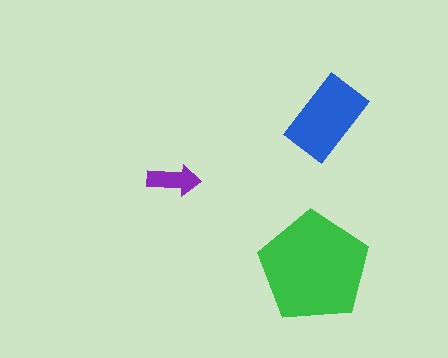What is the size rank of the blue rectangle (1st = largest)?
2nd.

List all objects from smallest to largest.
The purple arrow, the blue rectangle, the green pentagon.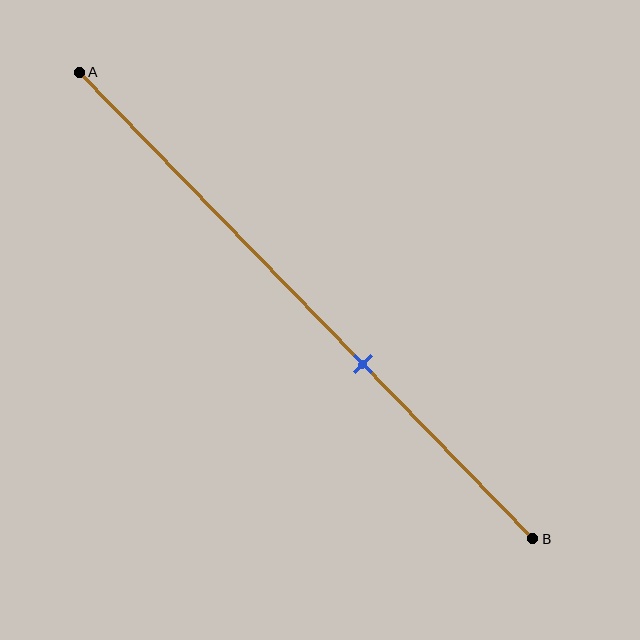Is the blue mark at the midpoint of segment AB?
No, the mark is at about 65% from A, not at the 50% midpoint.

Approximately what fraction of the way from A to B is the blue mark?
The blue mark is approximately 65% of the way from A to B.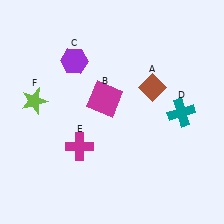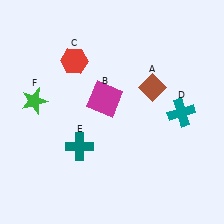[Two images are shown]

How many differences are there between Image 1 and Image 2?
There are 3 differences between the two images.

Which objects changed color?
C changed from purple to red. E changed from magenta to teal. F changed from lime to green.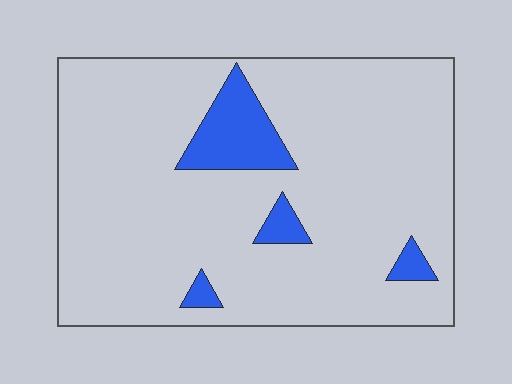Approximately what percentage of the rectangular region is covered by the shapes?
Approximately 10%.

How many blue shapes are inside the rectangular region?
4.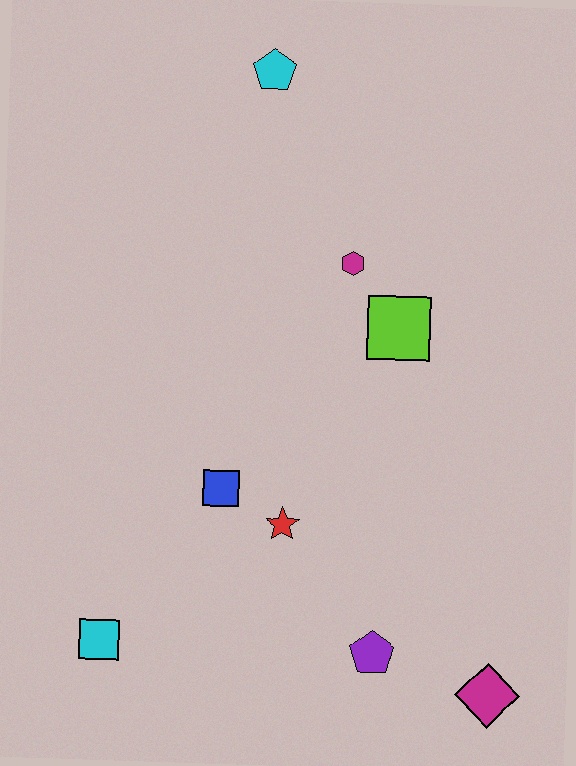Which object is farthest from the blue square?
The cyan pentagon is farthest from the blue square.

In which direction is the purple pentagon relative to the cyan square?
The purple pentagon is to the right of the cyan square.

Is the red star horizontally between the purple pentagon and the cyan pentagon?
Yes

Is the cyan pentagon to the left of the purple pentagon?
Yes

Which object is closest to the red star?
The blue square is closest to the red star.